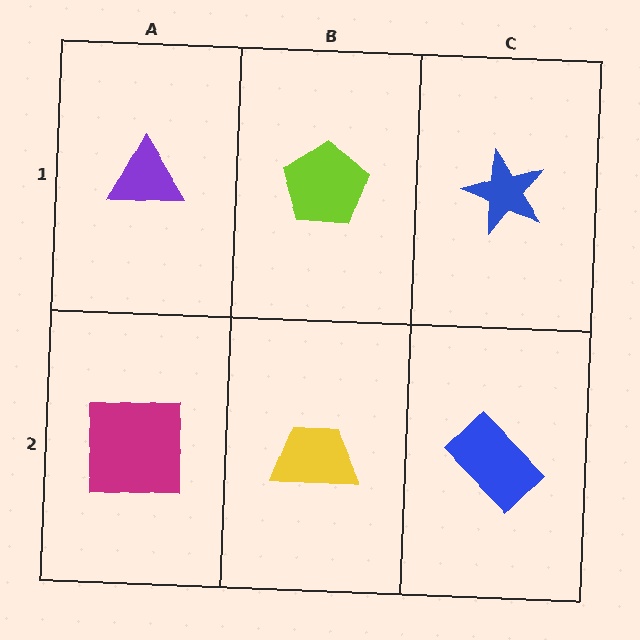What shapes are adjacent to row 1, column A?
A magenta square (row 2, column A), a lime pentagon (row 1, column B).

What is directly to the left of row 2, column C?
A yellow trapezoid.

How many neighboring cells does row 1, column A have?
2.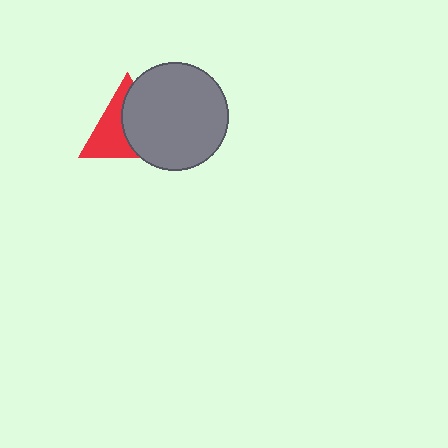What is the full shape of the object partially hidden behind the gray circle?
The partially hidden object is a red triangle.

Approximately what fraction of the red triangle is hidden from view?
Roughly 52% of the red triangle is hidden behind the gray circle.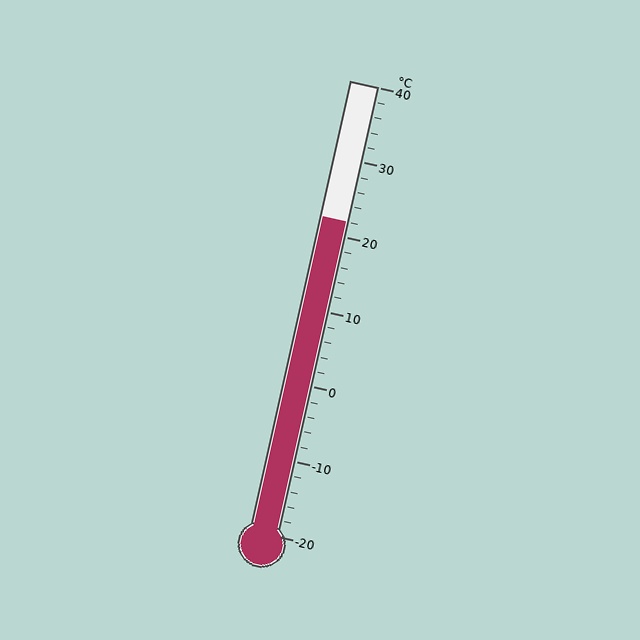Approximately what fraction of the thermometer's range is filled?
The thermometer is filled to approximately 70% of its range.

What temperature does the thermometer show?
The thermometer shows approximately 22°C.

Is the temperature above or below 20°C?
The temperature is above 20°C.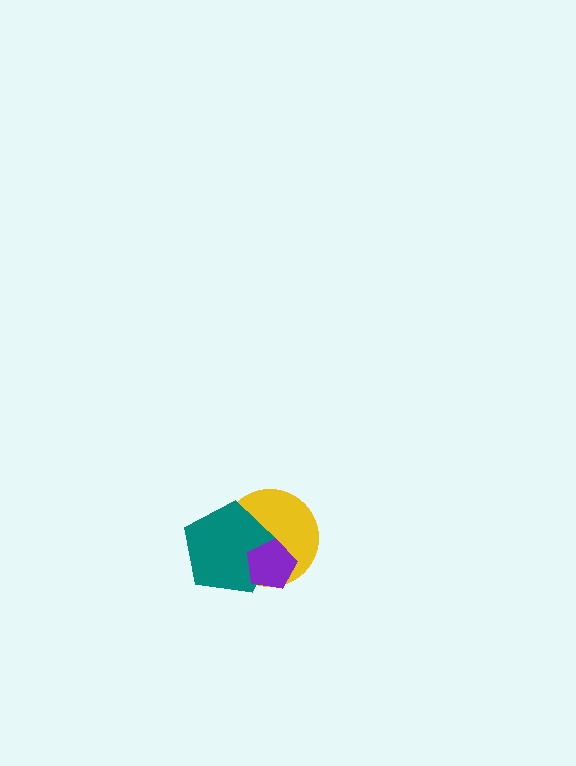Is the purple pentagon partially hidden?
No, no other shape covers it.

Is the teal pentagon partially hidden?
Yes, it is partially covered by another shape.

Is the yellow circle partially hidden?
Yes, it is partially covered by another shape.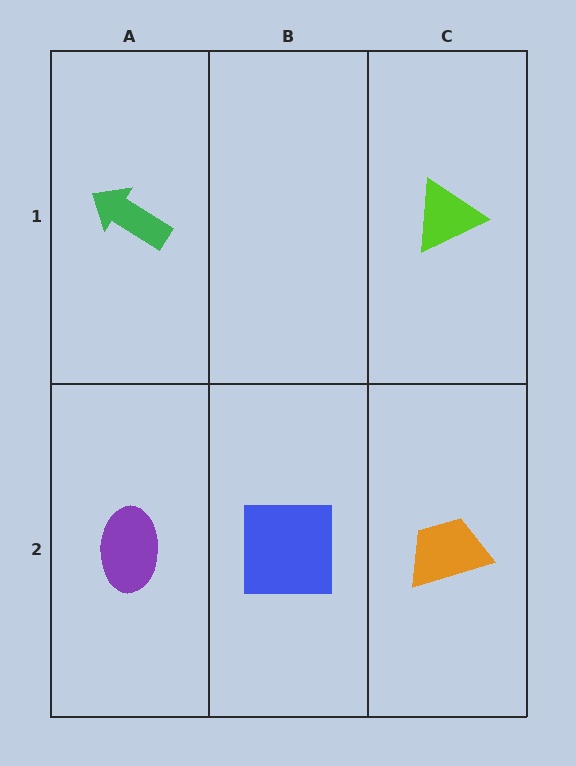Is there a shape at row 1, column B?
No, that cell is empty.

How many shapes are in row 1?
2 shapes.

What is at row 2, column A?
A purple ellipse.